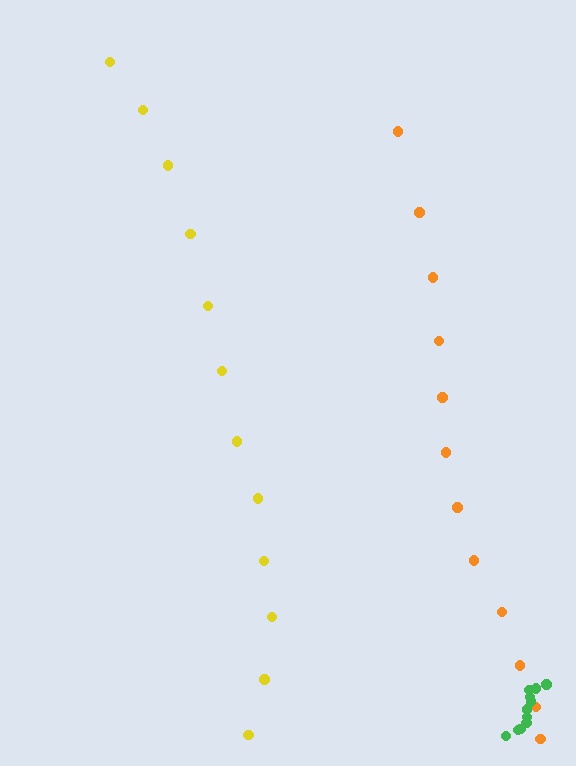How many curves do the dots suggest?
There are 3 distinct paths.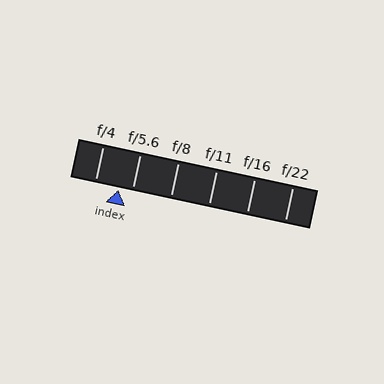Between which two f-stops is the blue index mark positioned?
The index mark is between f/4 and f/5.6.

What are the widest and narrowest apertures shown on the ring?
The widest aperture shown is f/4 and the narrowest is f/22.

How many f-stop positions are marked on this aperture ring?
There are 6 f-stop positions marked.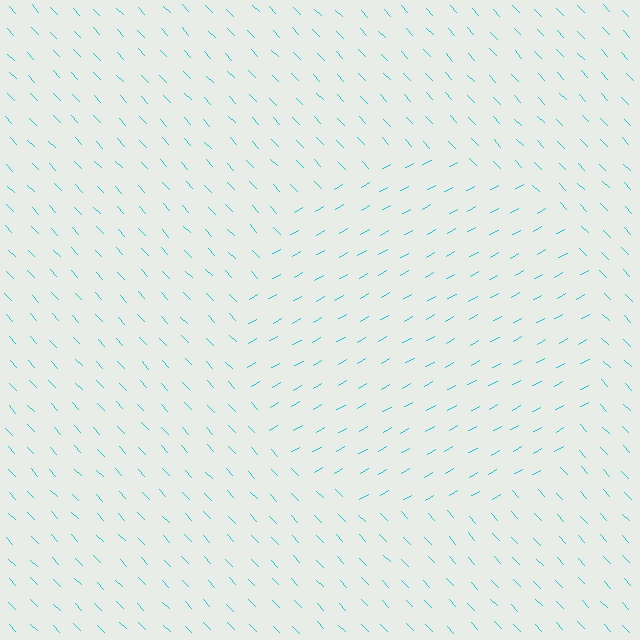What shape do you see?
I see a circle.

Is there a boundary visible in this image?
Yes, there is a texture boundary formed by a change in line orientation.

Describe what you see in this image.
The image is filled with small cyan line segments. A circle region in the image has lines oriented differently from the surrounding lines, creating a visible texture boundary.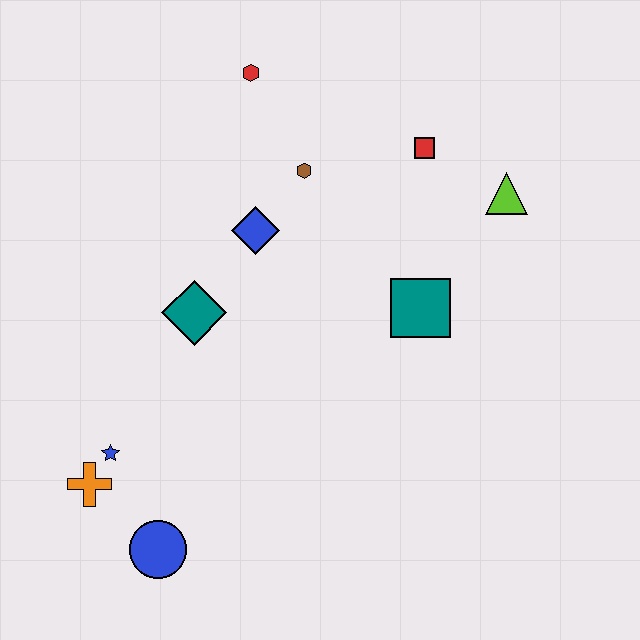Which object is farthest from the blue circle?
The lime triangle is farthest from the blue circle.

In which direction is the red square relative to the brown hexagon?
The red square is to the right of the brown hexagon.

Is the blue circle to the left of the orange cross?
No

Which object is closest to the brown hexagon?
The blue diamond is closest to the brown hexagon.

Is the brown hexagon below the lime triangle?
No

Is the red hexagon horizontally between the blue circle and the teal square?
Yes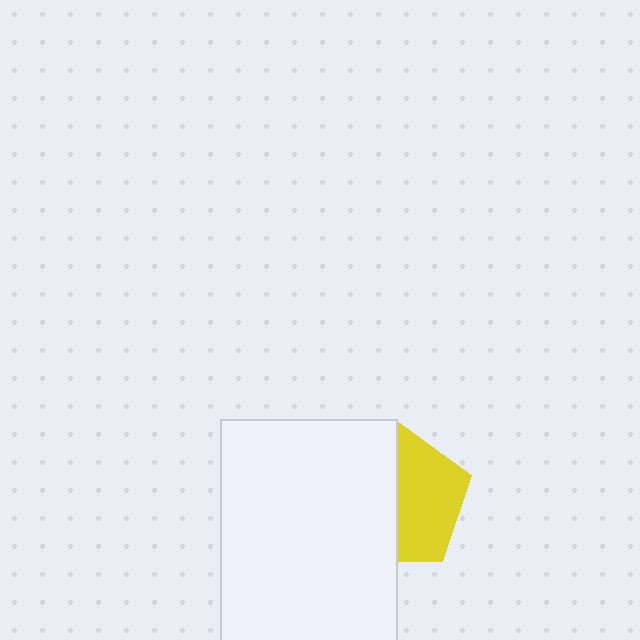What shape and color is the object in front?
The object in front is a white rectangle.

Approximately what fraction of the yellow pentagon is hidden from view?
Roughly 50% of the yellow pentagon is hidden behind the white rectangle.